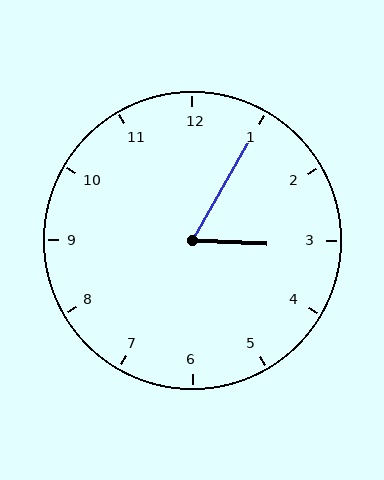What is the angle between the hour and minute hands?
Approximately 62 degrees.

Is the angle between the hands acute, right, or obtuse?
It is acute.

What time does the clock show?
3:05.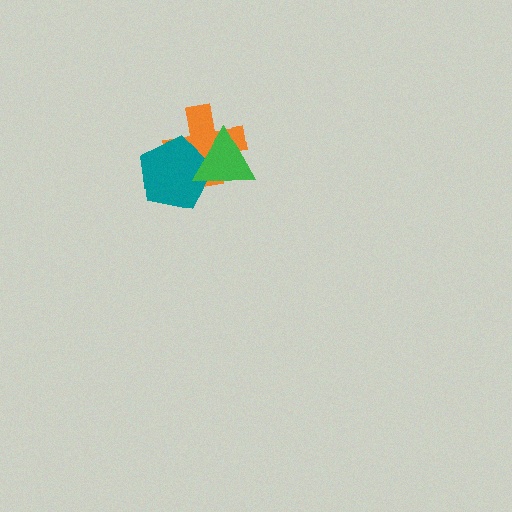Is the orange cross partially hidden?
Yes, it is partially covered by another shape.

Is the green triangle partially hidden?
No, no other shape covers it.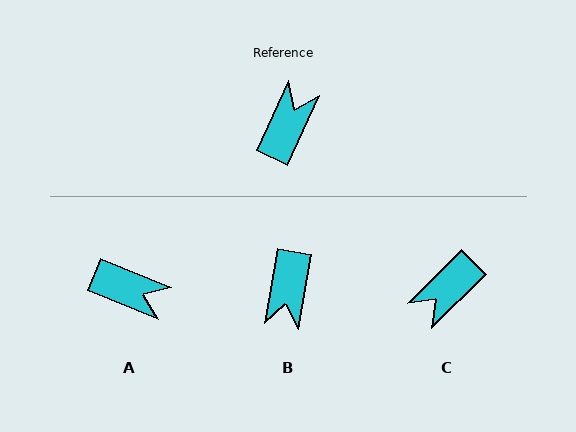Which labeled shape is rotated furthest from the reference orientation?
B, about 166 degrees away.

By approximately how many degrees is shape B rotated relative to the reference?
Approximately 166 degrees clockwise.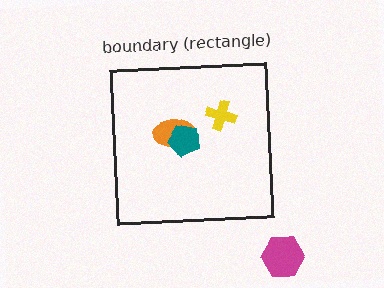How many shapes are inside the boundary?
3 inside, 1 outside.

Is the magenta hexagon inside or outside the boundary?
Outside.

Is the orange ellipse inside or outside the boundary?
Inside.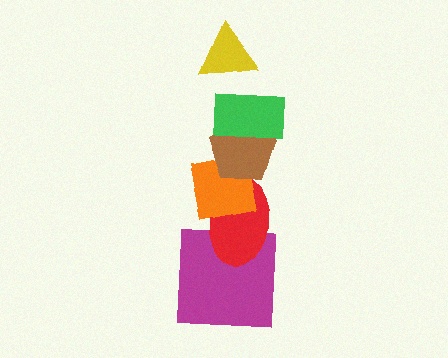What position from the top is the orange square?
The orange square is 4th from the top.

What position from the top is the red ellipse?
The red ellipse is 5th from the top.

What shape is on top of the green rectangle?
The yellow triangle is on top of the green rectangle.